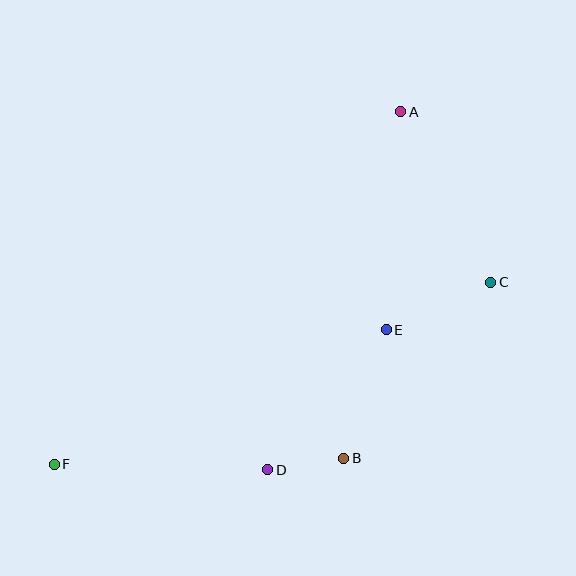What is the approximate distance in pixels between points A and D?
The distance between A and D is approximately 382 pixels.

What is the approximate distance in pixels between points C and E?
The distance between C and E is approximately 115 pixels.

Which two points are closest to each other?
Points B and D are closest to each other.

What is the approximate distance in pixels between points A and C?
The distance between A and C is approximately 193 pixels.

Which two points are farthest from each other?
Points A and F are farthest from each other.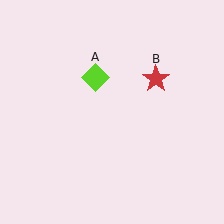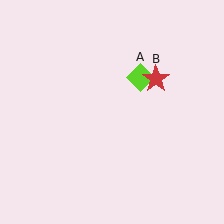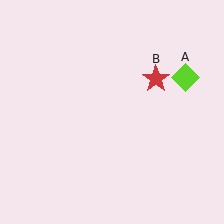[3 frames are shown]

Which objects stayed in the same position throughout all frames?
Red star (object B) remained stationary.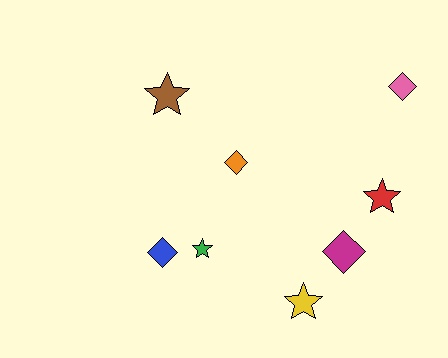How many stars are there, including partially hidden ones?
There are 4 stars.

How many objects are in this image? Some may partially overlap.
There are 8 objects.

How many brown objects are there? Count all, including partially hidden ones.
There is 1 brown object.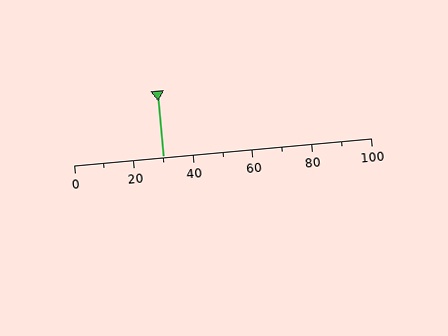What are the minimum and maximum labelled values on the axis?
The axis runs from 0 to 100.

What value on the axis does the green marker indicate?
The marker indicates approximately 30.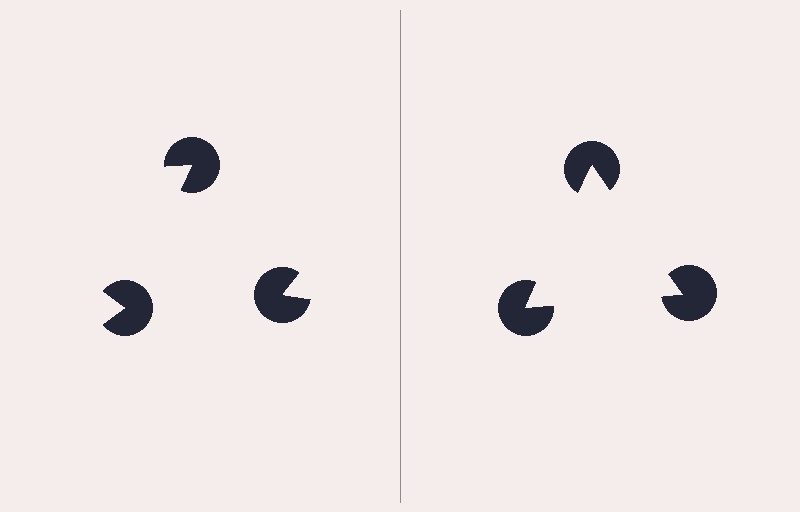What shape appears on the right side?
An illusory triangle.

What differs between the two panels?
The pac-man discs are positioned identically on both sides; only the wedge orientations differ. On the right they align to a triangle; on the left they are misaligned.